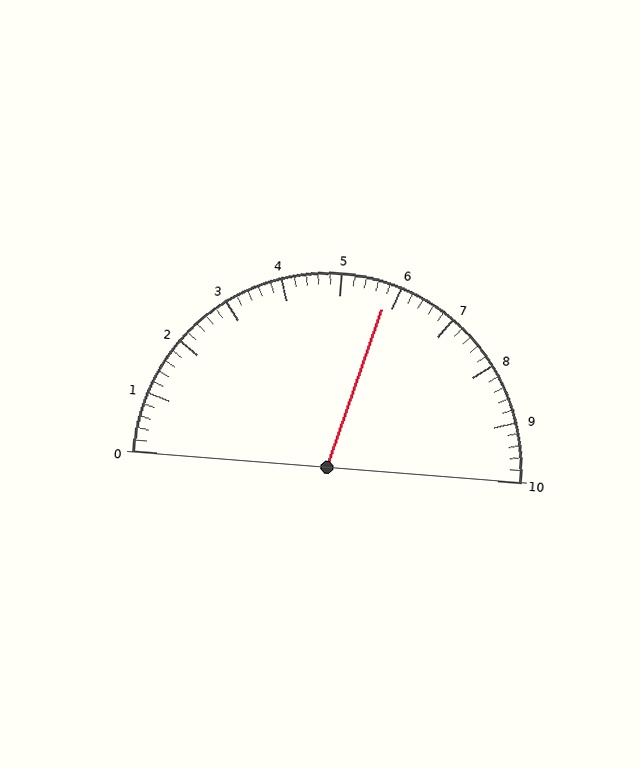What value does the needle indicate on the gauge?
The needle indicates approximately 5.8.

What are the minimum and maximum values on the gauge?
The gauge ranges from 0 to 10.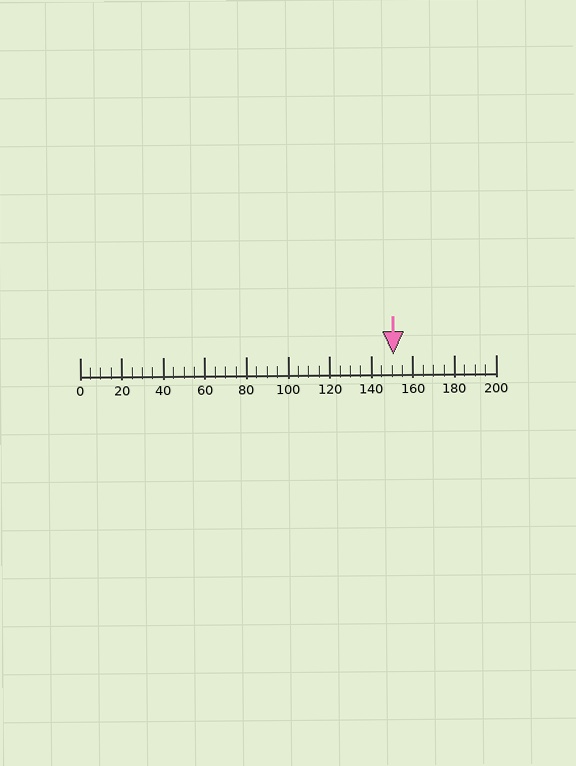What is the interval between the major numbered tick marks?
The major tick marks are spaced 20 units apart.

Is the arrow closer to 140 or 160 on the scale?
The arrow is closer to 160.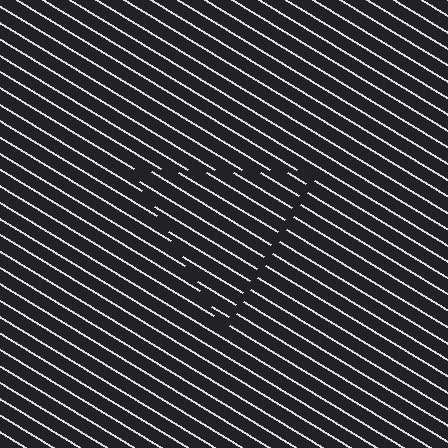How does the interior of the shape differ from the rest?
The interior of the shape contains the same grating, shifted by half a period — the contour is defined by the phase discontinuity where line-ends from the inner and outer gratings abut.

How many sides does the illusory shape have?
3 sides — the line-ends trace a triangle.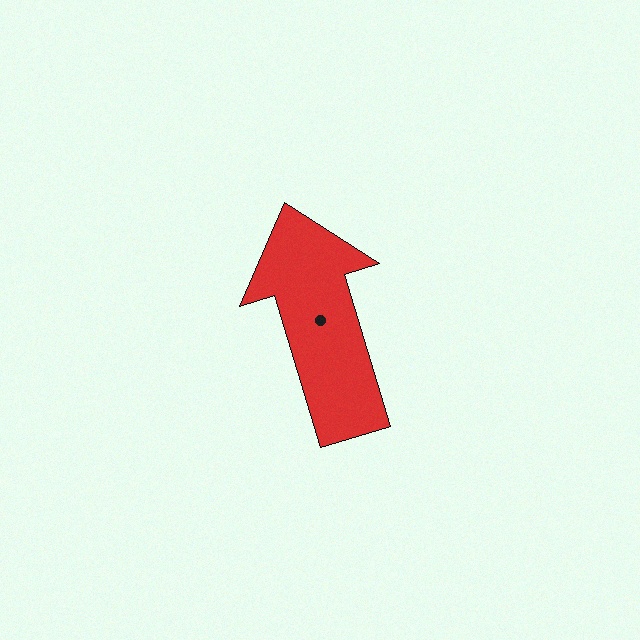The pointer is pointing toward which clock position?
Roughly 11 o'clock.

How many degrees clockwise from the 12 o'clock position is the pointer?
Approximately 343 degrees.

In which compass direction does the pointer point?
North.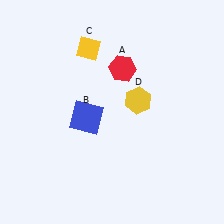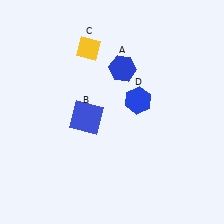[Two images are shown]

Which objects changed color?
A changed from red to blue. D changed from yellow to blue.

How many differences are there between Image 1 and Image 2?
There are 2 differences between the two images.